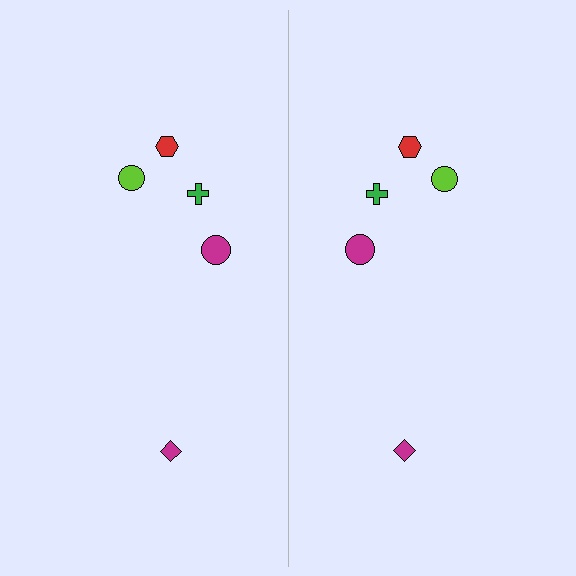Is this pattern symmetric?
Yes, this pattern has bilateral (reflection) symmetry.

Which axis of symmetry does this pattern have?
The pattern has a vertical axis of symmetry running through the center of the image.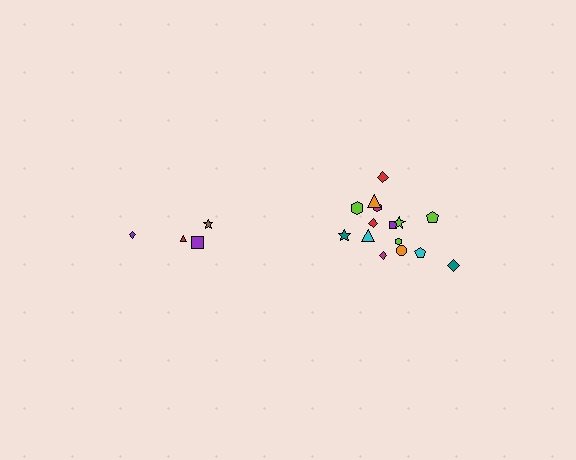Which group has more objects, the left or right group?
The right group.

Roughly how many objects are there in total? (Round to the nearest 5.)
Roughly 20 objects in total.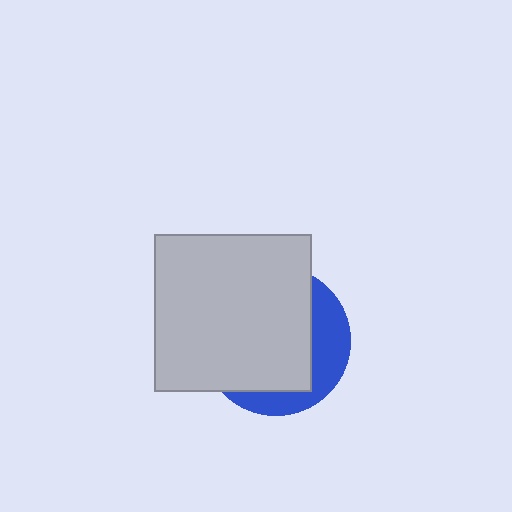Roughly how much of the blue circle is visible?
A small part of it is visible (roughly 31%).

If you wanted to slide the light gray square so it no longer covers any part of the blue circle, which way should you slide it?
Slide it toward the upper-left — that is the most direct way to separate the two shapes.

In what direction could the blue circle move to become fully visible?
The blue circle could move toward the lower-right. That would shift it out from behind the light gray square entirely.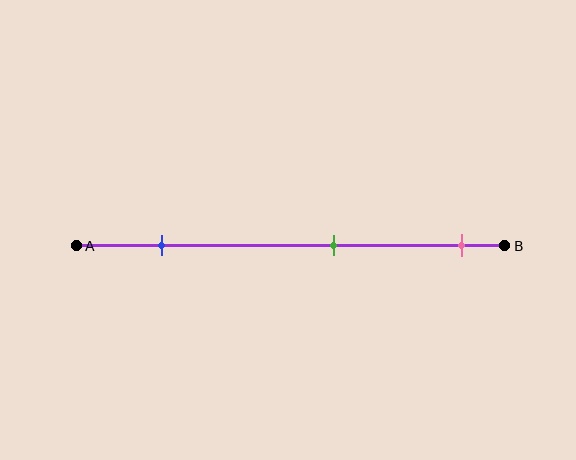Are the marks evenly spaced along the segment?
Yes, the marks are approximately evenly spaced.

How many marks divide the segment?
There are 3 marks dividing the segment.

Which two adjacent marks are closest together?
The green and pink marks are the closest adjacent pair.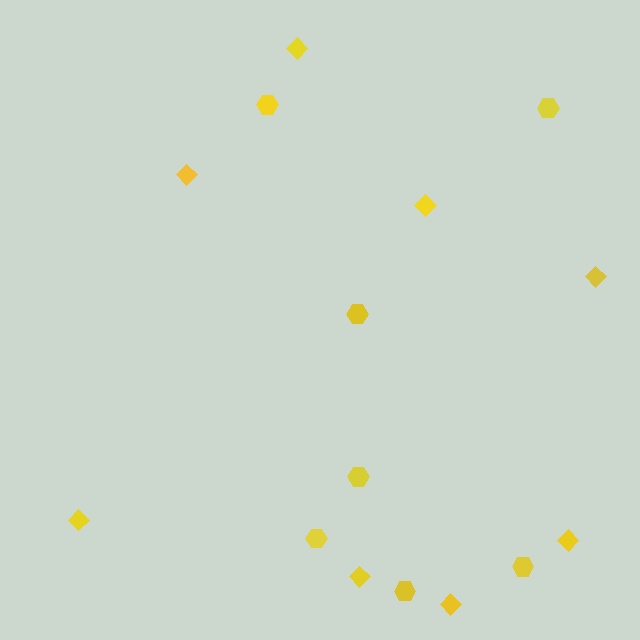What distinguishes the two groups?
There are 2 groups: one group of hexagons (7) and one group of diamonds (8).